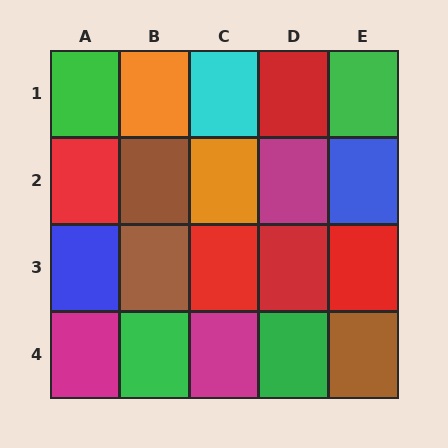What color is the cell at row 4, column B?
Green.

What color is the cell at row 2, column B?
Brown.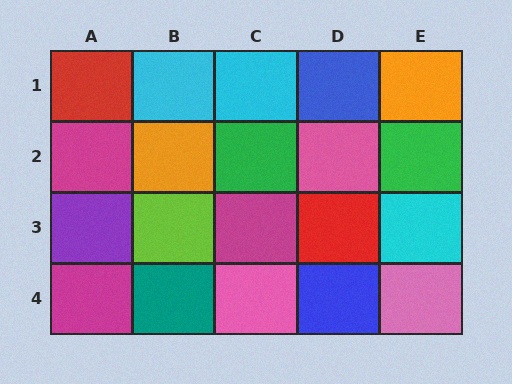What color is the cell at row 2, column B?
Orange.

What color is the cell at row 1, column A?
Red.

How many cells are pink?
3 cells are pink.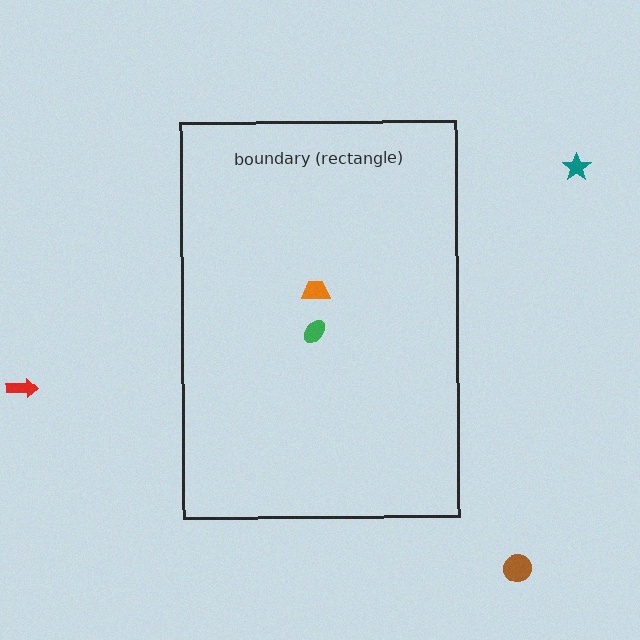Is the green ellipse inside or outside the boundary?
Inside.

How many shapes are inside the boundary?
2 inside, 3 outside.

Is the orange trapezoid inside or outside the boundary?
Inside.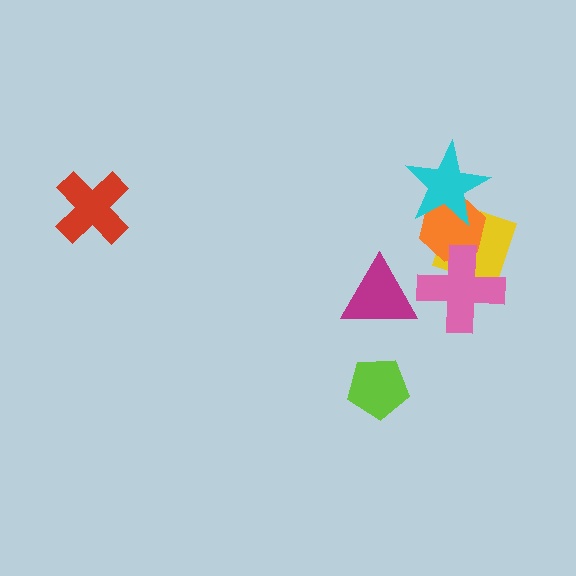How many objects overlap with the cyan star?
2 objects overlap with the cyan star.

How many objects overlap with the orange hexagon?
3 objects overlap with the orange hexagon.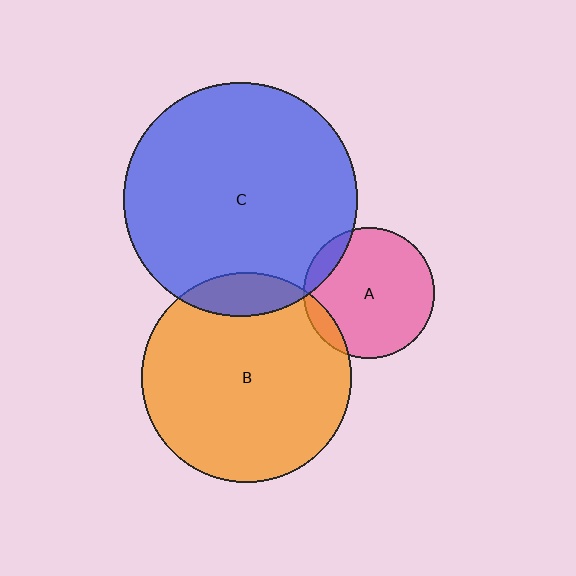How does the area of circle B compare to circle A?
Approximately 2.5 times.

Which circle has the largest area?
Circle C (blue).